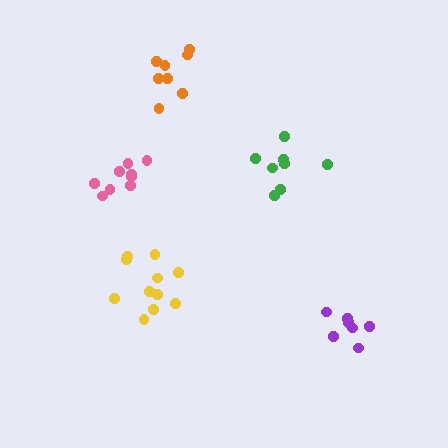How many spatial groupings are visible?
There are 5 spatial groupings.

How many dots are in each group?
Group 1: 8 dots, Group 2: 11 dots, Group 3: 8 dots, Group 4: 9 dots, Group 5: 7 dots (43 total).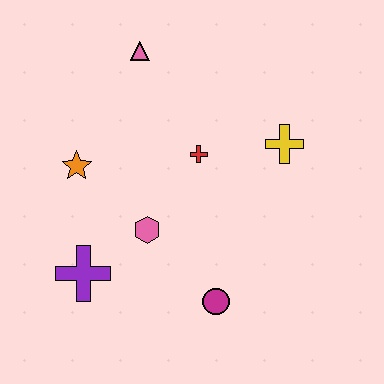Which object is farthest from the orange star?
The yellow cross is farthest from the orange star.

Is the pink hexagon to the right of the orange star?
Yes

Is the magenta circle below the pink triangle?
Yes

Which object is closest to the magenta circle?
The pink hexagon is closest to the magenta circle.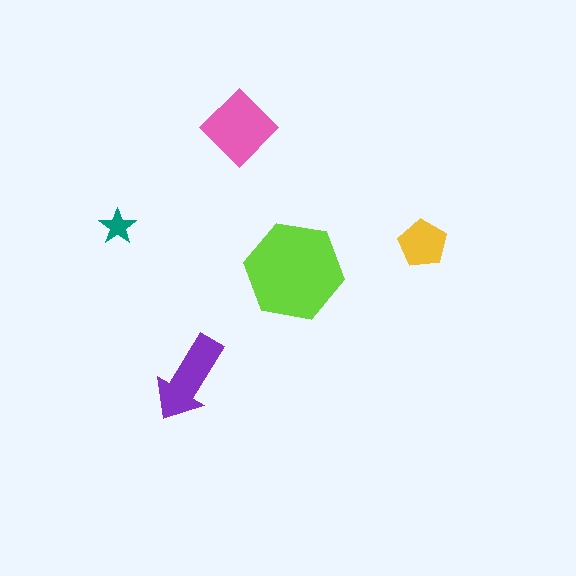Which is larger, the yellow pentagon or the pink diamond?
The pink diamond.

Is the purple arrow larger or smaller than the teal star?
Larger.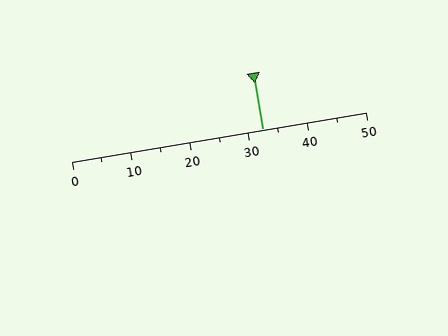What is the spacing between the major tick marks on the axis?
The major ticks are spaced 10 apart.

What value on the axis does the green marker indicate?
The marker indicates approximately 32.5.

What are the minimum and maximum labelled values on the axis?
The axis runs from 0 to 50.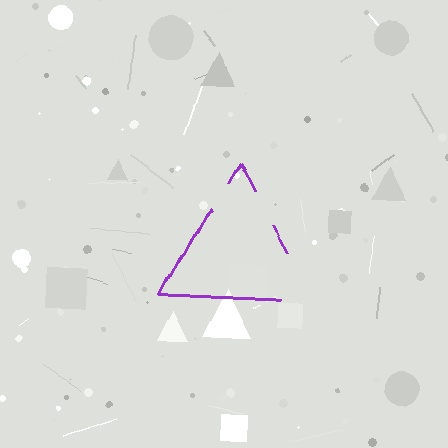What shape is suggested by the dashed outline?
The dashed outline suggests a triangle.